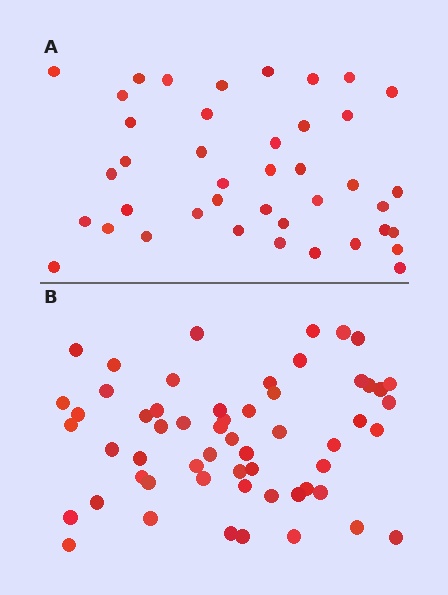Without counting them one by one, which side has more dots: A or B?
Region B (the bottom region) has more dots.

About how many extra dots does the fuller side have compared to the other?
Region B has approximately 15 more dots than region A.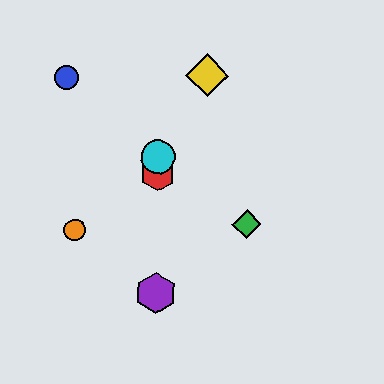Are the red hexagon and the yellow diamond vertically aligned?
No, the red hexagon is at x≈158 and the yellow diamond is at x≈207.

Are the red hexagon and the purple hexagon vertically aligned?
Yes, both are at x≈158.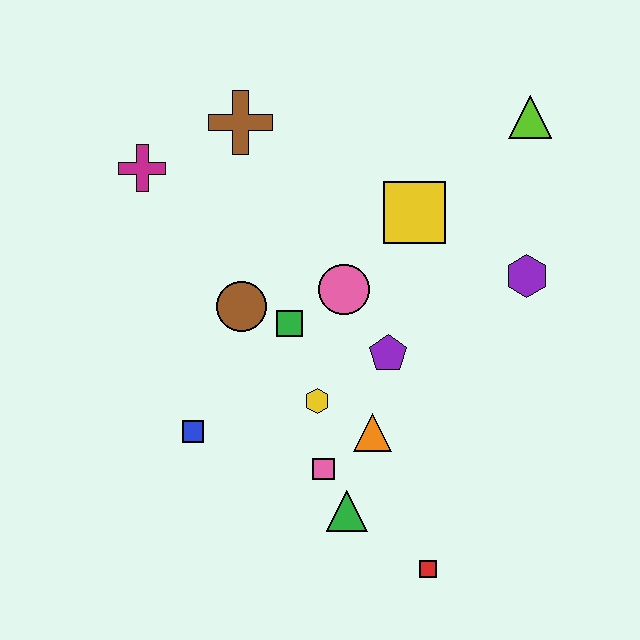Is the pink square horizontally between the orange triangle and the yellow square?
No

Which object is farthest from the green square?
The lime triangle is farthest from the green square.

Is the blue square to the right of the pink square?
No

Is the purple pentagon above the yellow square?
No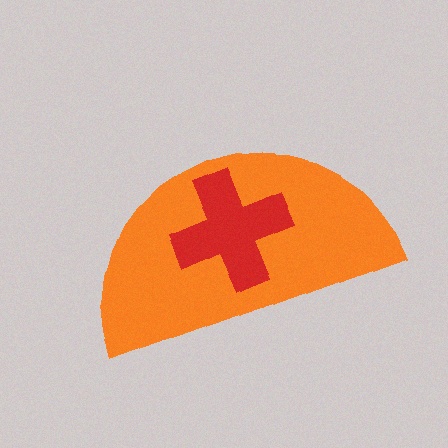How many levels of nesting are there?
2.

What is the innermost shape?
The red cross.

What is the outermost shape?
The orange semicircle.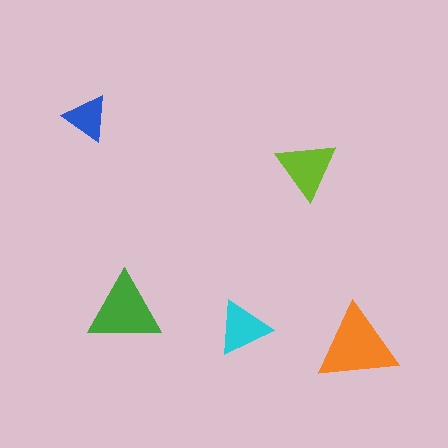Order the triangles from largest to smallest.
the orange one, the green one, the lime one, the cyan one, the blue one.